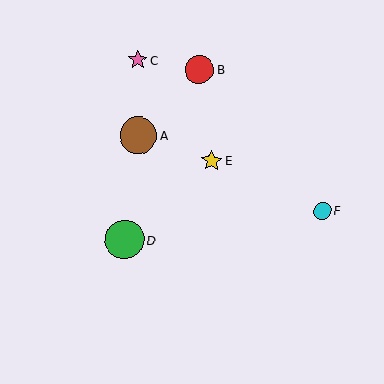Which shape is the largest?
The green circle (labeled D) is the largest.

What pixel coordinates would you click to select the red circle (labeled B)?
Click at (199, 70) to select the red circle B.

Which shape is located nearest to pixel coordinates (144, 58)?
The pink star (labeled C) at (138, 60) is nearest to that location.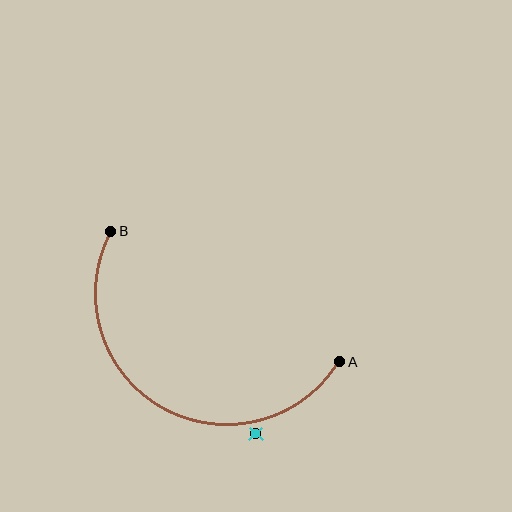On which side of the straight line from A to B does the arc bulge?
The arc bulges below the straight line connecting A and B.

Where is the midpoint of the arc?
The arc midpoint is the point on the curve farthest from the straight line joining A and B. It sits below that line.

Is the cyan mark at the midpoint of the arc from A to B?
No — the cyan mark does not lie on the arc at all. It sits slightly outside the curve.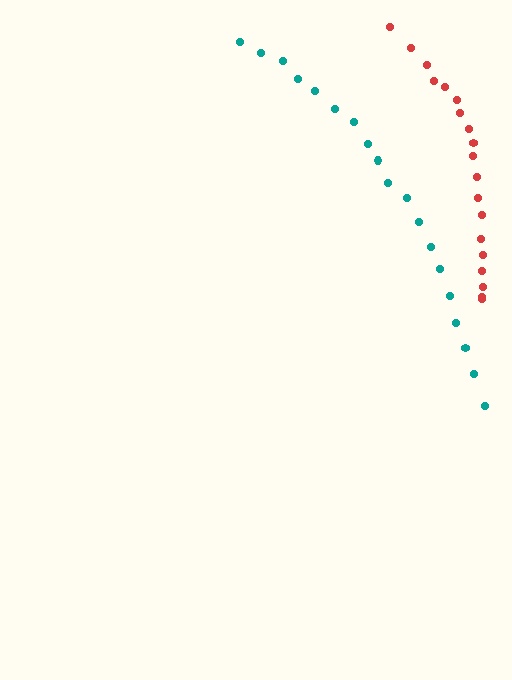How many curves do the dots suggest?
There are 2 distinct paths.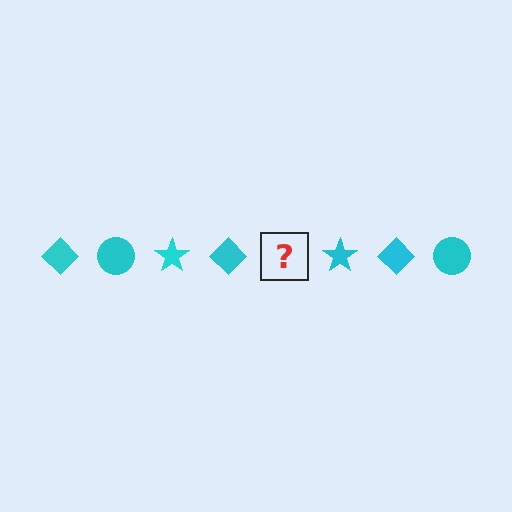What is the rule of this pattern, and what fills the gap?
The rule is that the pattern cycles through diamond, circle, star shapes in cyan. The gap should be filled with a cyan circle.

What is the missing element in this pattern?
The missing element is a cyan circle.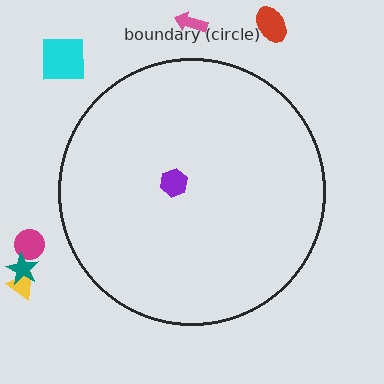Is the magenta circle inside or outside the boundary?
Outside.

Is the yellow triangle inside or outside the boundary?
Outside.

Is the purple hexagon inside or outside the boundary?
Inside.